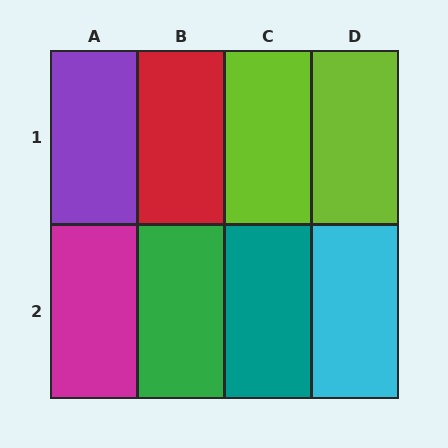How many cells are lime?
2 cells are lime.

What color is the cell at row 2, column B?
Green.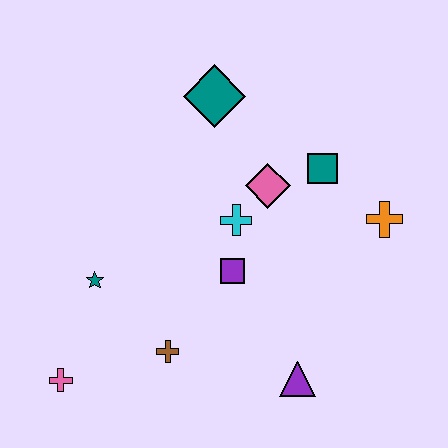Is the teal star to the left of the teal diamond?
Yes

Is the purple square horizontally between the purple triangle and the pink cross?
Yes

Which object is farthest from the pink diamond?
The pink cross is farthest from the pink diamond.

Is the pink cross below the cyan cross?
Yes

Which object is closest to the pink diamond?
The cyan cross is closest to the pink diamond.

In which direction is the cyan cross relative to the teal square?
The cyan cross is to the left of the teal square.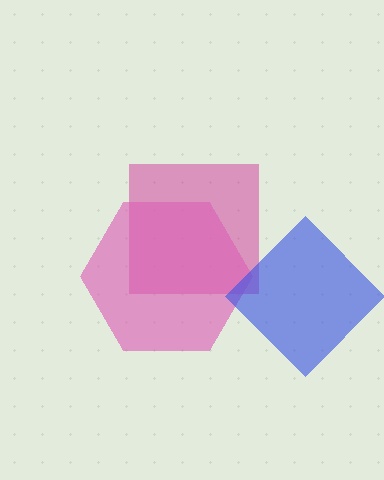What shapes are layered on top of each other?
The layered shapes are: a magenta square, a pink hexagon, a blue diamond.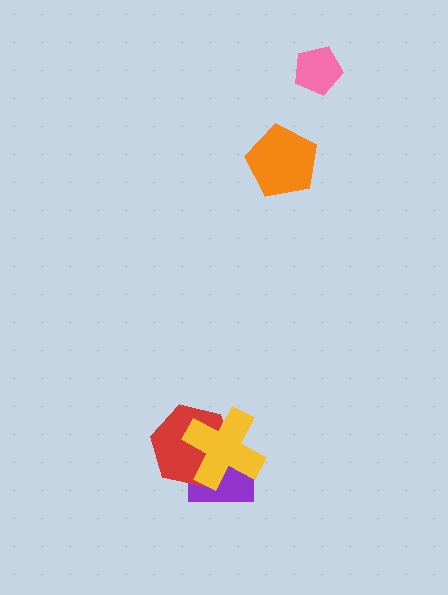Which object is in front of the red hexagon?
The yellow cross is in front of the red hexagon.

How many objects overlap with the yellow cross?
2 objects overlap with the yellow cross.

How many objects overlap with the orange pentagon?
0 objects overlap with the orange pentagon.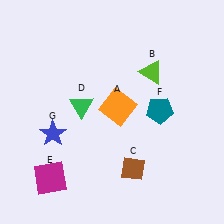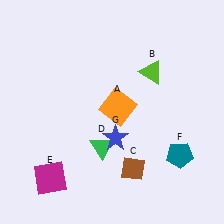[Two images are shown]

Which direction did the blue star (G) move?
The blue star (G) moved right.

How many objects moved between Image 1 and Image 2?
3 objects moved between the two images.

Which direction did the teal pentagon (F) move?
The teal pentagon (F) moved down.